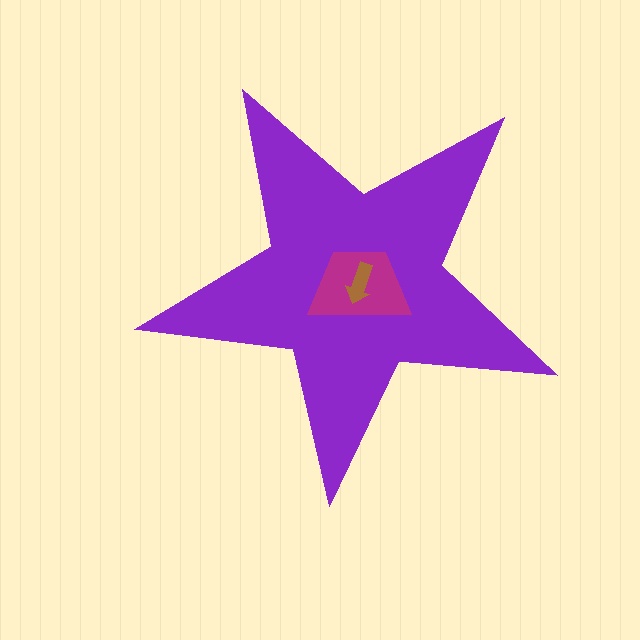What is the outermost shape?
The purple star.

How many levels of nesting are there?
3.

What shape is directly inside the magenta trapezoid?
The brown arrow.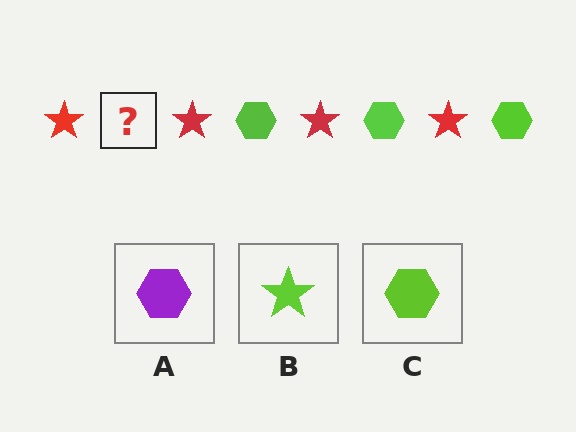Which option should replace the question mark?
Option C.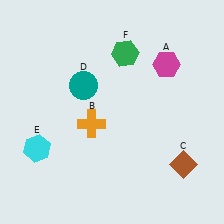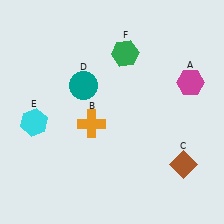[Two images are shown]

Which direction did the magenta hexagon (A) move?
The magenta hexagon (A) moved right.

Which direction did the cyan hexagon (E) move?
The cyan hexagon (E) moved up.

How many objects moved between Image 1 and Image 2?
2 objects moved between the two images.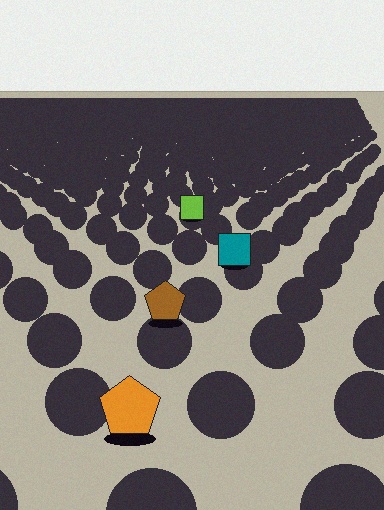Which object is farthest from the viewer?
The lime square is farthest from the viewer. It appears smaller and the ground texture around it is denser.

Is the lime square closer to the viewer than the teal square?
No. The teal square is closer — you can tell from the texture gradient: the ground texture is coarser near it.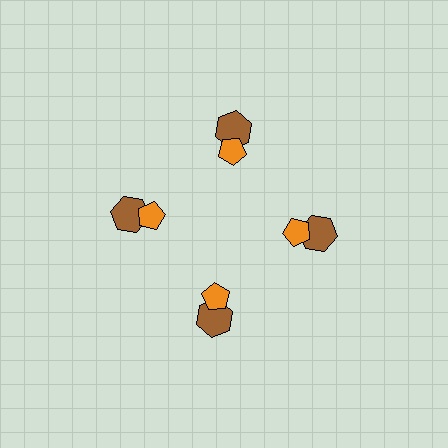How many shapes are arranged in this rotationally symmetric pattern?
There are 8 shapes, arranged in 4 groups of 2.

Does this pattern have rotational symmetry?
Yes, this pattern has 4-fold rotational symmetry. It looks the same after rotating 90 degrees around the center.